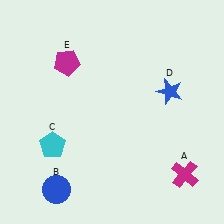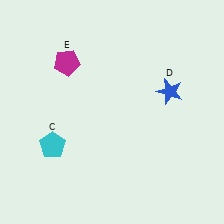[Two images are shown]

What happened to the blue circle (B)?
The blue circle (B) was removed in Image 2. It was in the bottom-left area of Image 1.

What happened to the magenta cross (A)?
The magenta cross (A) was removed in Image 2. It was in the bottom-right area of Image 1.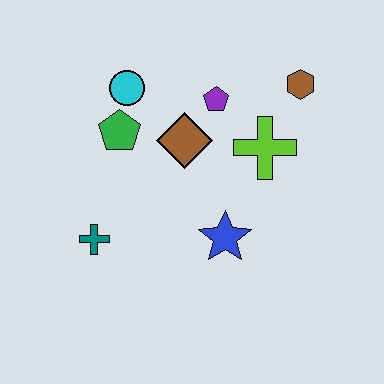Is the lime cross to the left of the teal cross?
No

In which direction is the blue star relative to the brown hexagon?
The blue star is below the brown hexagon.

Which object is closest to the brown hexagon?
The lime cross is closest to the brown hexagon.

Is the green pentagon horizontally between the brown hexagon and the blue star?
No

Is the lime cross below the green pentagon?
Yes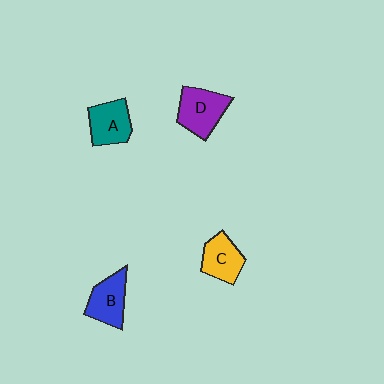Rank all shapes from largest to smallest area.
From largest to smallest: D (purple), B (blue), A (teal), C (yellow).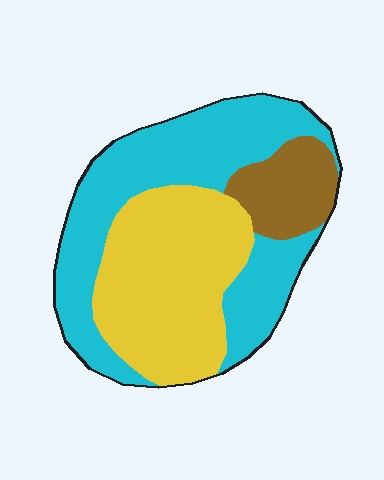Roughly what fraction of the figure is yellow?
Yellow takes up between a third and a half of the figure.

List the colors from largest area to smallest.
From largest to smallest: cyan, yellow, brown.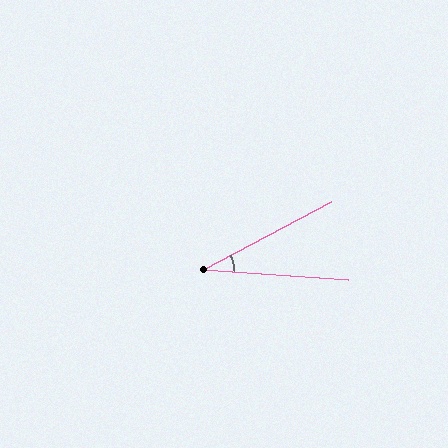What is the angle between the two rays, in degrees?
Approximately 32 degrees.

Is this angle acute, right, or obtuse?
It is acute.